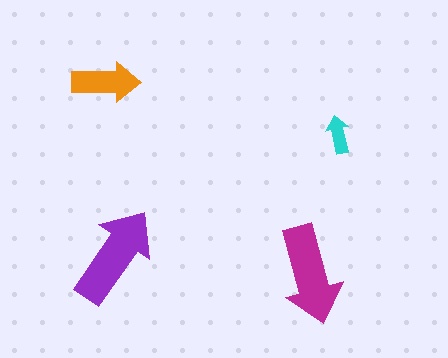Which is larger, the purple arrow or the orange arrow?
The purple one.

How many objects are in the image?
There are 4 objects in the image.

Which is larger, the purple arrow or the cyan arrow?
The purple one.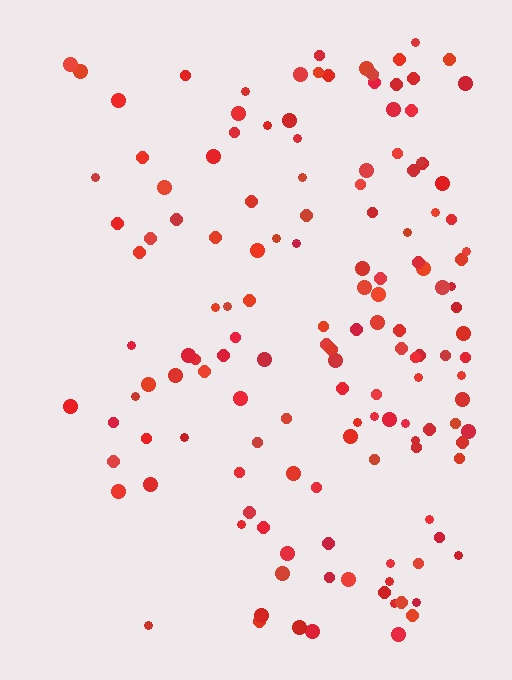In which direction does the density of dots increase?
From left to right, with the right side densest.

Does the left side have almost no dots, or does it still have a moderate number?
Still a moderate number, just noticeably fewer than the right.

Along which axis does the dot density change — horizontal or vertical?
Horizontal.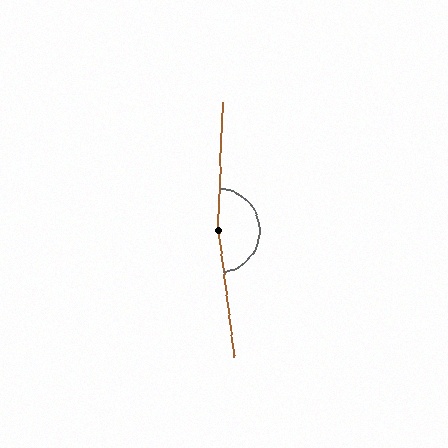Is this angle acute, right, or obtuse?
It is obtuse.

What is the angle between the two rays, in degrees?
Approximately 170 degrees.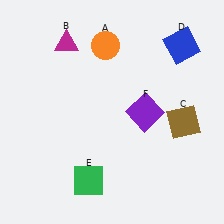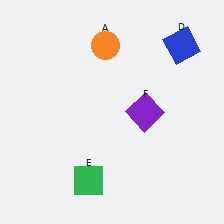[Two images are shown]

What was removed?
The brown square (C), the magenta triangle (B) were removed in Image 2.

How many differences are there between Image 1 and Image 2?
There are 2 differences between the two images.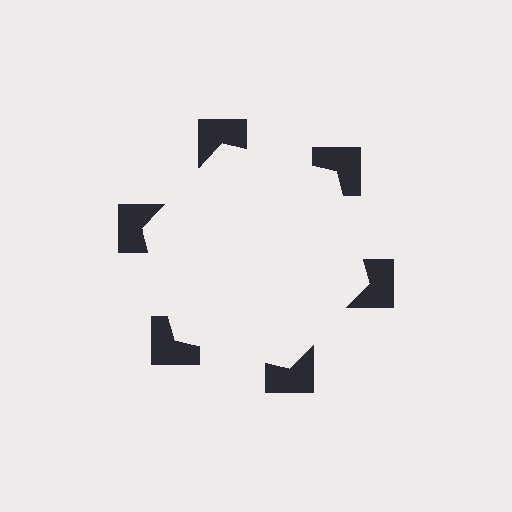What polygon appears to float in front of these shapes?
An illusory hexagon — its edges are inferred from the aligned wedge cuts in the notched squares, not physically drawn.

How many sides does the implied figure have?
6 sides.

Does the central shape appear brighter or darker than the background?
It typically appears slightly brighter than the background, even though no actual brightness change is drawn.